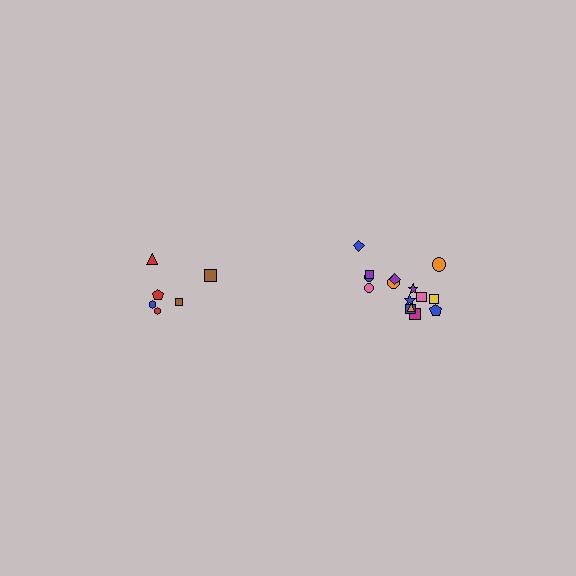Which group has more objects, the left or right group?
The right group.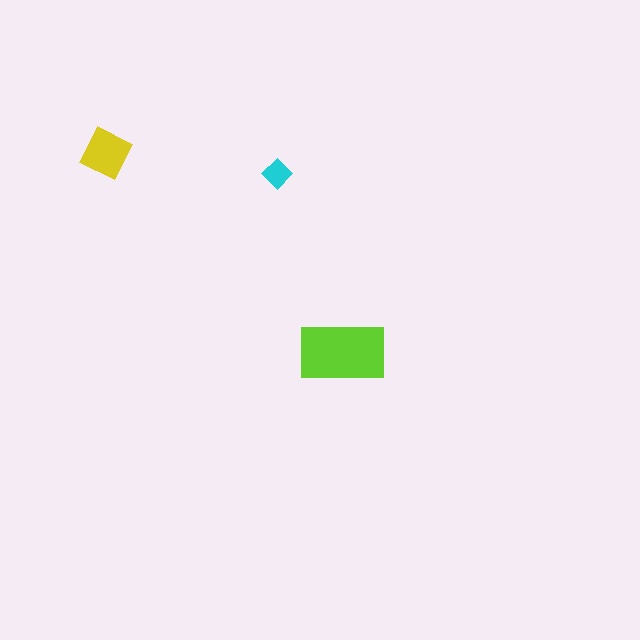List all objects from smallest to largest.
The cyan diamond, the yellow square, the lime rectangle.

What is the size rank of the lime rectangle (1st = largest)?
1st.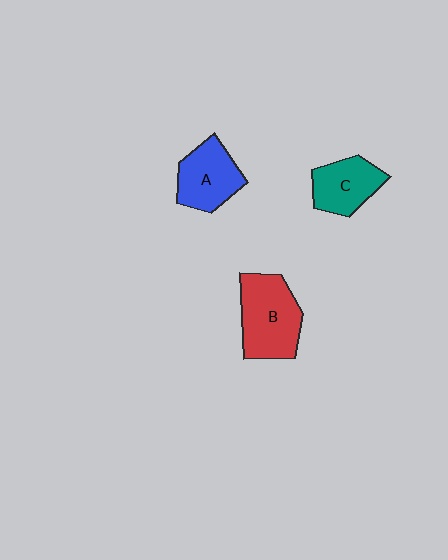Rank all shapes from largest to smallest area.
From largest to smallest: B (red), A (blue), C (teal).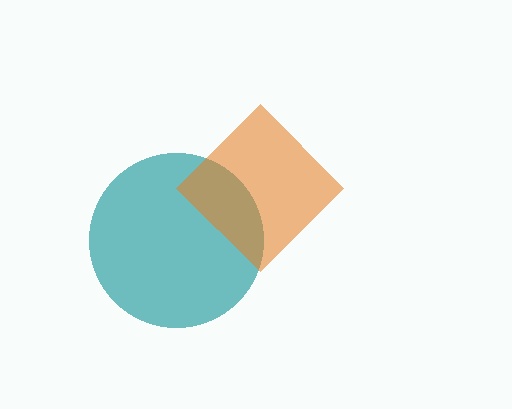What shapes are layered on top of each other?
The layered shapes are: a teal circle, an orange diamond.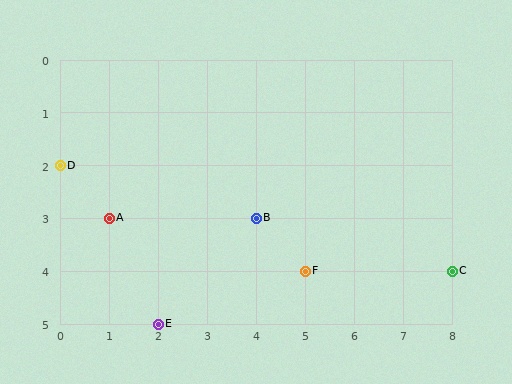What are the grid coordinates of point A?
Point A is at grid coordinates (1, 3).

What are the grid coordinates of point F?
Point F is at grid coordinates (5, 4).